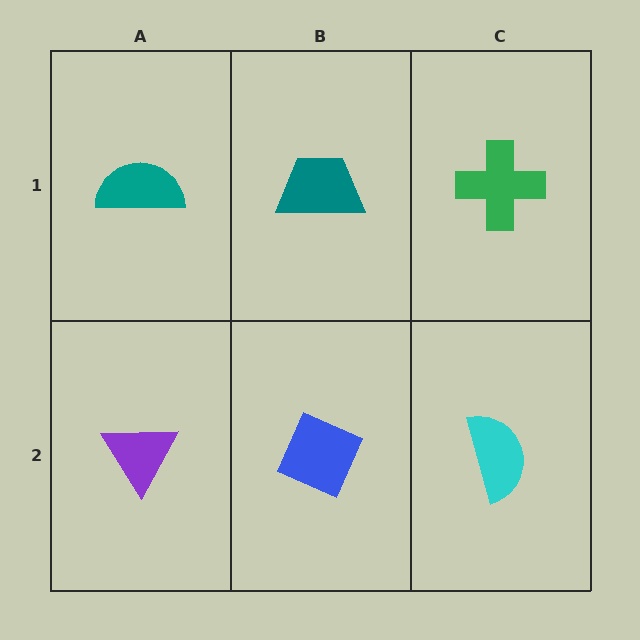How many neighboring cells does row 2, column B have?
3.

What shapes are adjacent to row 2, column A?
A teal semicircle (row 1, column A), a blue diamond (row 2, column B).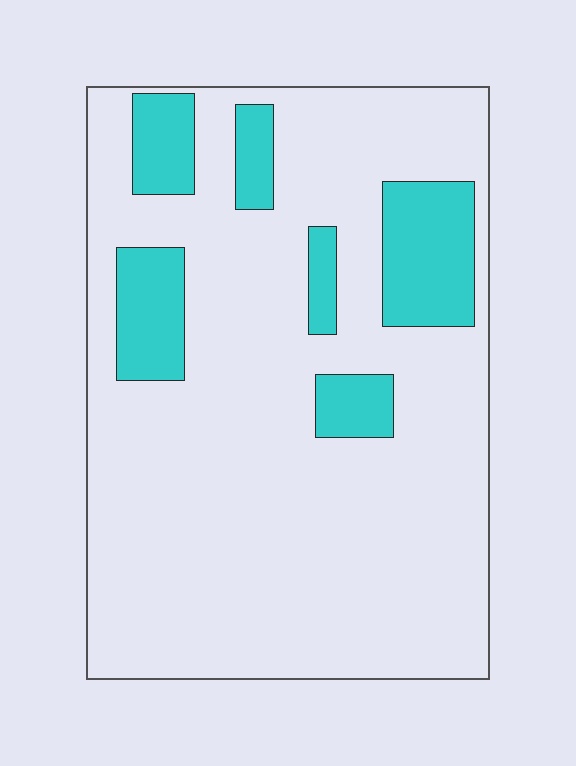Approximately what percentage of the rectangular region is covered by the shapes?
Approximately 15%.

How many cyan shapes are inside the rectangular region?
6.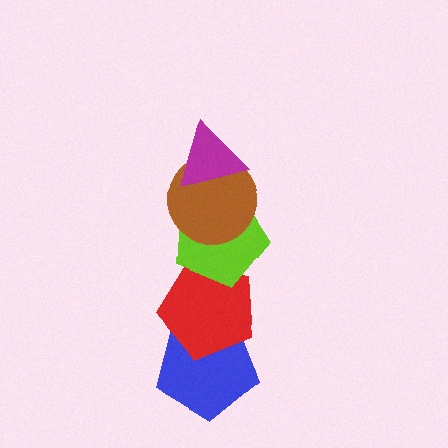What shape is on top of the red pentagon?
The lime pentagon is on top of the red pentagon.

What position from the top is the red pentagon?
The red pentagon is 4th from the top.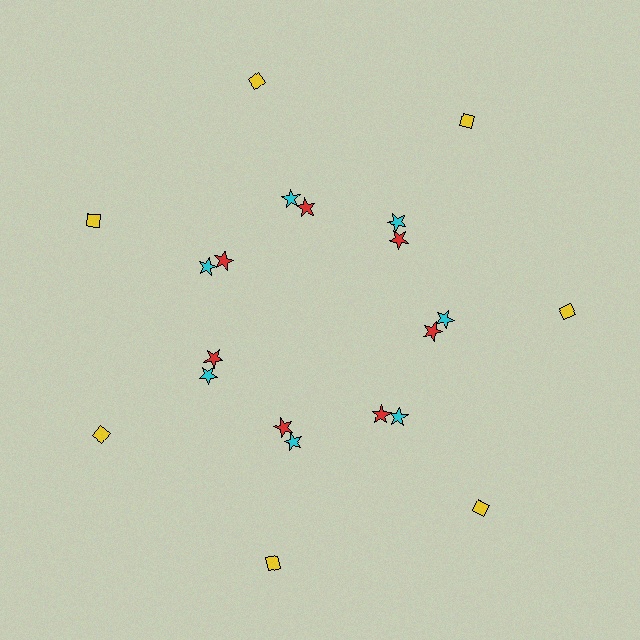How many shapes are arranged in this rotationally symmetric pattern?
There are 21 shapes, arranged in 7 groups of 3.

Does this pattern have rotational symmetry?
Yes, this pattern has 7-fold rotational symmetry. It looks the same after rotating 51 degrees around the center.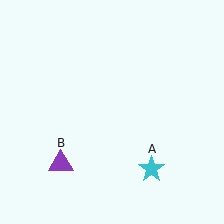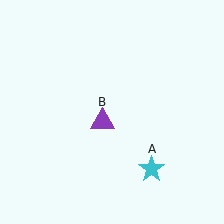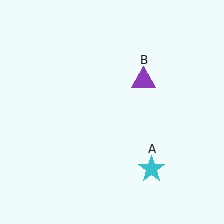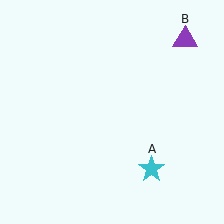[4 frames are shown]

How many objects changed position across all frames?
1 object changed position: purple triangle (object B).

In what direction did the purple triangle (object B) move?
The purple triangle (object B) moved up and to the right.